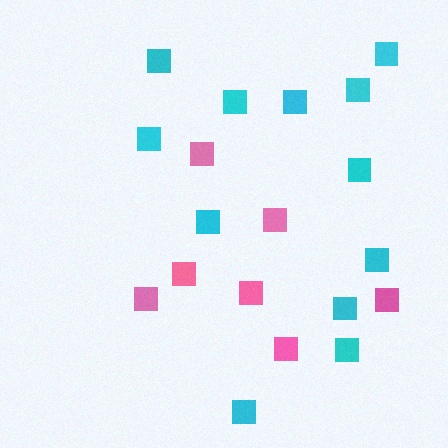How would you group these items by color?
There are 2 groups: one group of pink squares (7) and one group of cyan squares (12).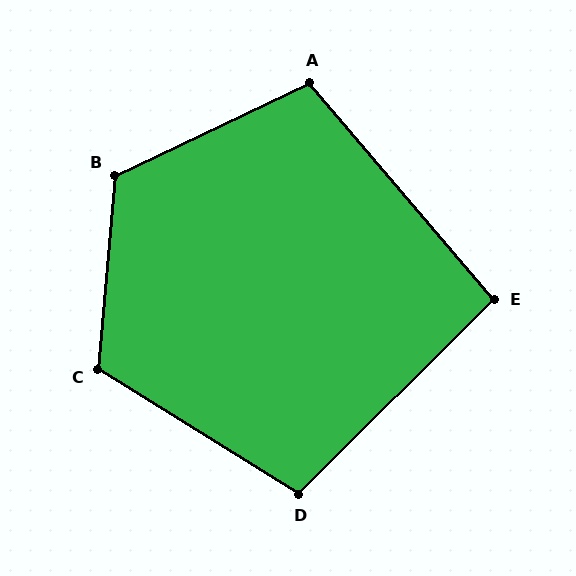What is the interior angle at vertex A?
Approximately 105 degrees (obtuse).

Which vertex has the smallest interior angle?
E, at approximately 94 degrees.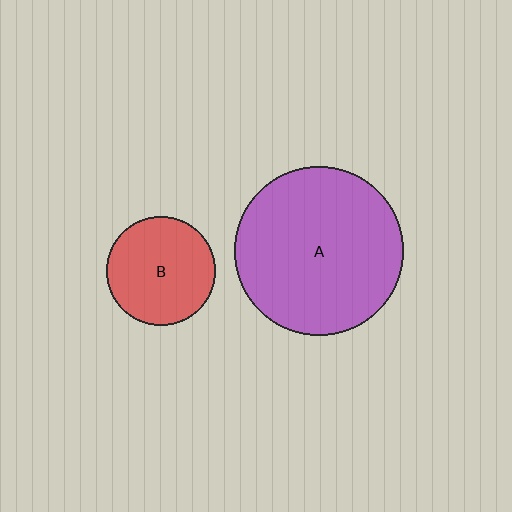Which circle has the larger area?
Circle A (purple).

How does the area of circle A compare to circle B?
Approximately 2.4 times.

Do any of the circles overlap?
No, none of the circles overlap.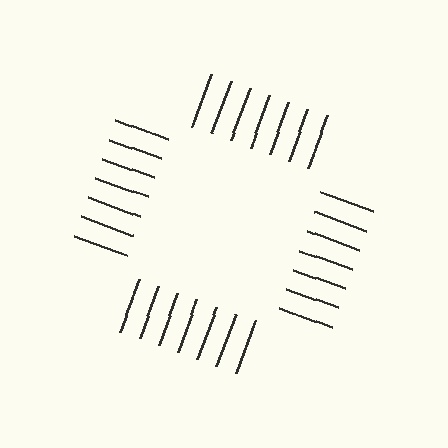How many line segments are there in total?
28 — 7 along each of the 4 edges.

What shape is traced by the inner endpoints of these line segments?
An illusory square — the line segments terminate on its edges but no continuous stroke is drawn.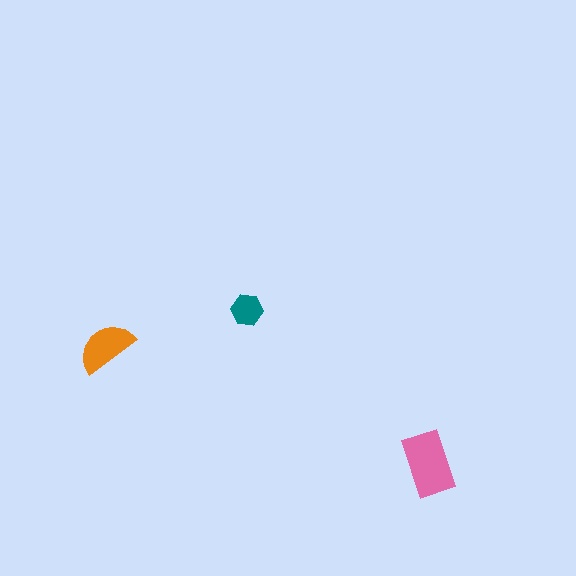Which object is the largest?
The pink rectangle.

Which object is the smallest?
The teal hexagon.